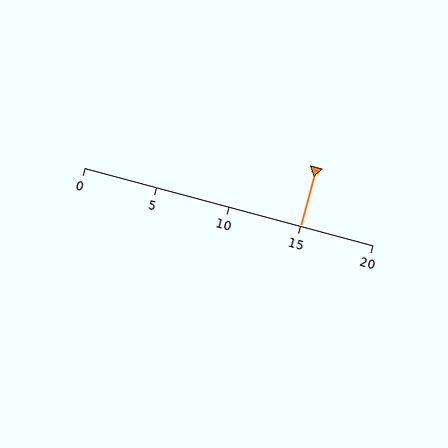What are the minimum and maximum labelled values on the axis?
The axis runs from 0 to 20.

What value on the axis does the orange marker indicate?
The marker indicates approximately 15.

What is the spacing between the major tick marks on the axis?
The major ticks are spaced 5 apart.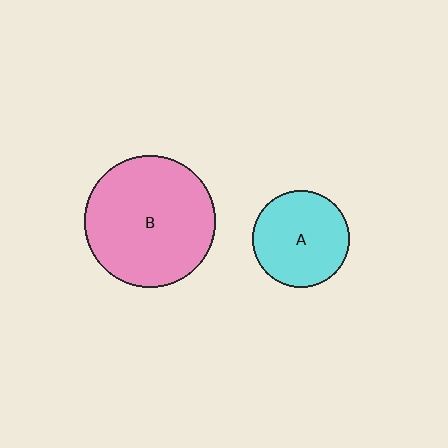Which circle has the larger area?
Circle B (pink).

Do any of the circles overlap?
No, none of the circles overlap.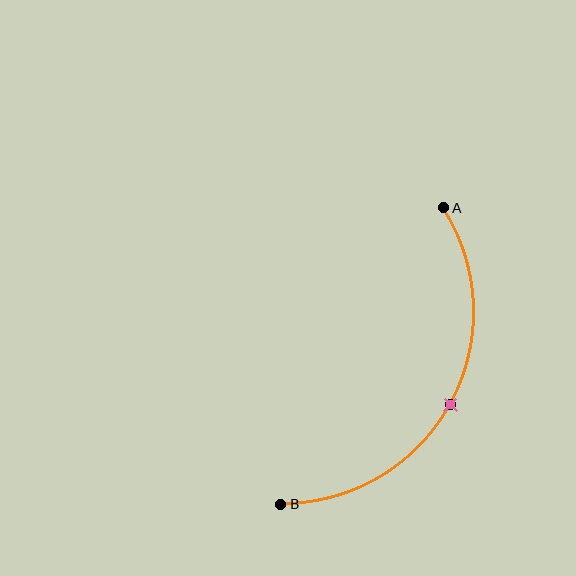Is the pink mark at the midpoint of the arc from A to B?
Yes. The pink mark lies on the arc at equal arc-length from both A and B — it is the arc midpoint.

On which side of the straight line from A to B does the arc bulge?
The arc bulges to the right of the straight line connecting A and B.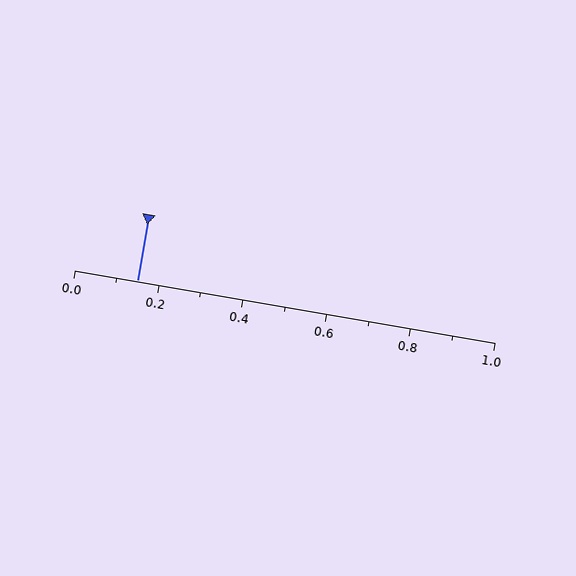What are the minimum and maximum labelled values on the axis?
The axis runs from 0.0 to 1.0.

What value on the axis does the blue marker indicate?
The marker indicates approximately 0.15.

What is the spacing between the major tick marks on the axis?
The major ticks are spaced 0.2 apart.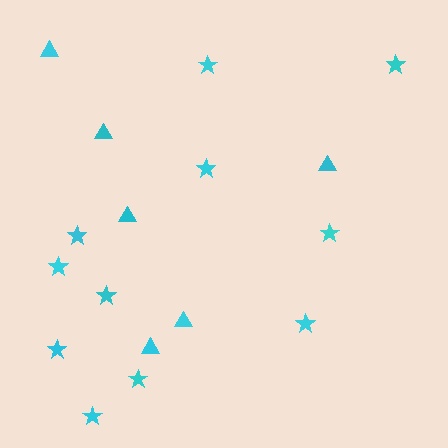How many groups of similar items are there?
There are 2 groups: one group of stars (11) and one group of triangles (6).